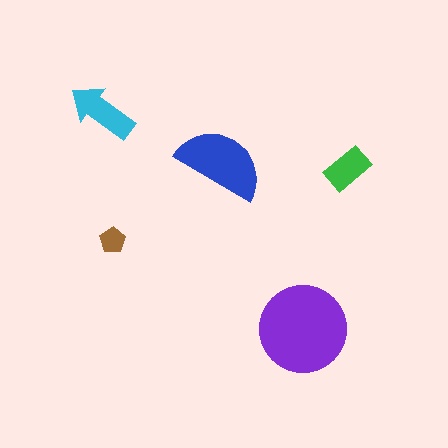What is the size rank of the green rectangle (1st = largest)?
4th.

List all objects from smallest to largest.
The brown pentagon, the green rectangle, the cyan arrow, the blue semicircle, the purple circle.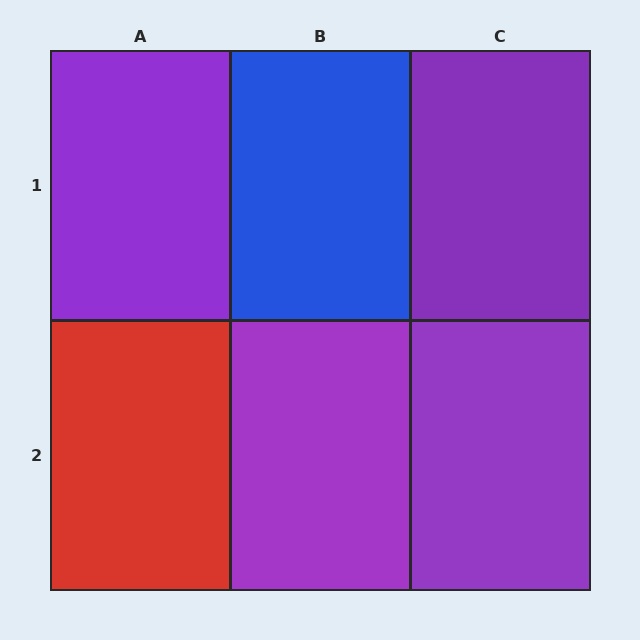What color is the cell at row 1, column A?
Purple.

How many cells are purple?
4 cells are purple.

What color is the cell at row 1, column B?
Blue.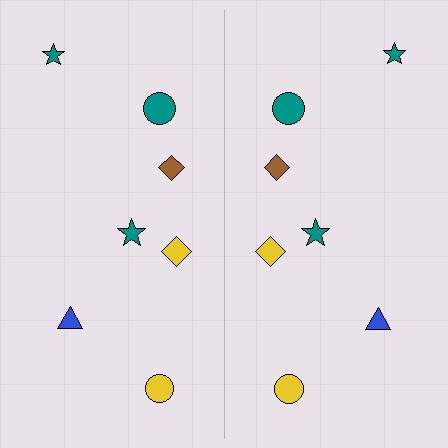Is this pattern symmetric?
Yes, this pattern has bilateral (reflection) symmetry.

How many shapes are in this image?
There are 14 shapes in this image.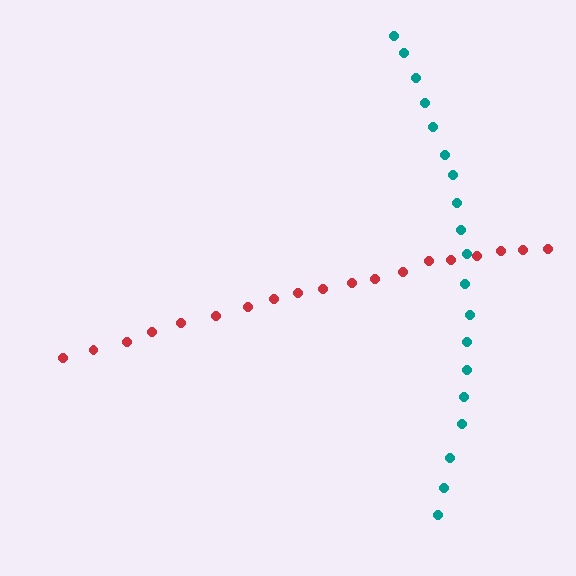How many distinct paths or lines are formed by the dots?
There are 2 distinct paths.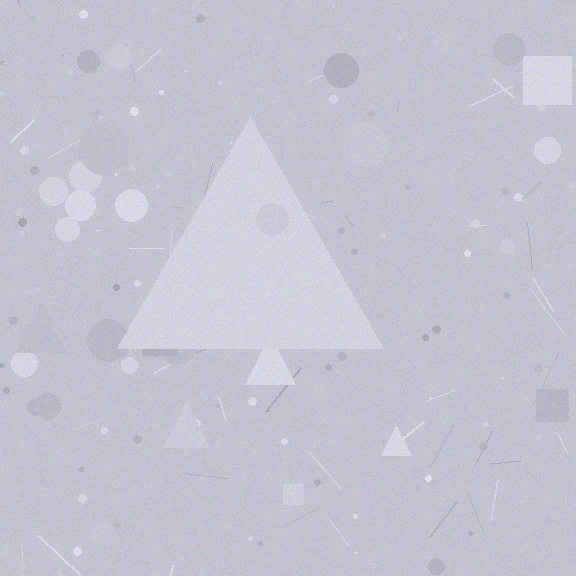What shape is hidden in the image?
A triangle is hidden in the image.